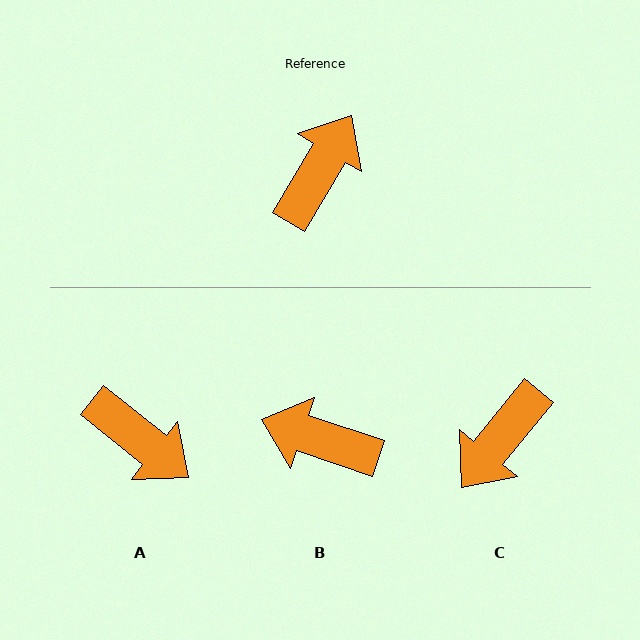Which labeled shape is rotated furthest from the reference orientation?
C, about 172 degrees away.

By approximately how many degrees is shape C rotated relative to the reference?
Approximately 172 degrees counter-clockwise.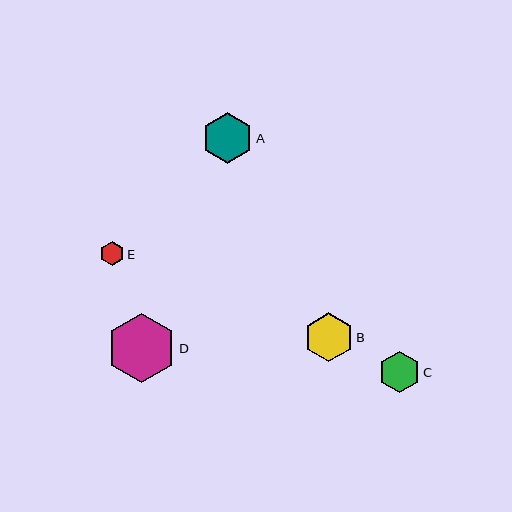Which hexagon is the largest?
Hexagon D is the largest with a size of approximately 69 pixels.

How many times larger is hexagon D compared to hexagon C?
Hexagon D is approximately 1.6 times the size of hexagon C.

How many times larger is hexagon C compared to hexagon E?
Hexagon C is approximately 1.7 times the size of hexagon E.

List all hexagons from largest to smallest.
From largest to smallest: D, A, B, C, E.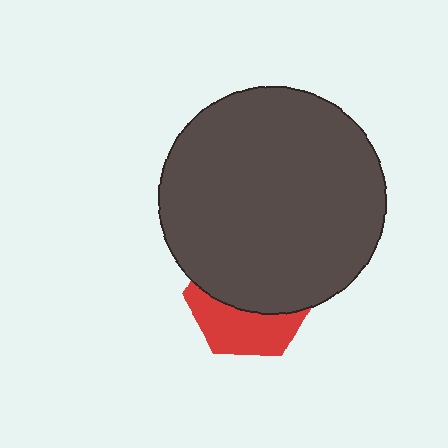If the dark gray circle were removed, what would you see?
You would see the complete red hexagon.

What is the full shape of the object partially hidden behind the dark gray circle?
The partially hidden object is a red hexagon.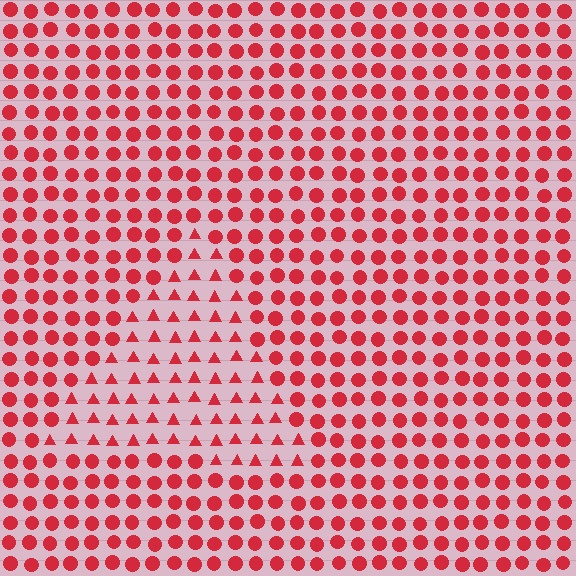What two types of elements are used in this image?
The image uses triangles inside the triangle region and circles outside it.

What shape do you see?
I see a triangle.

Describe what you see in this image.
The image is filled with small red elements arranged in a uniform grid. A triangle-shaped region contains triangles, while the surrounding area contains circles. The boundary is defined purely by the change in element shape.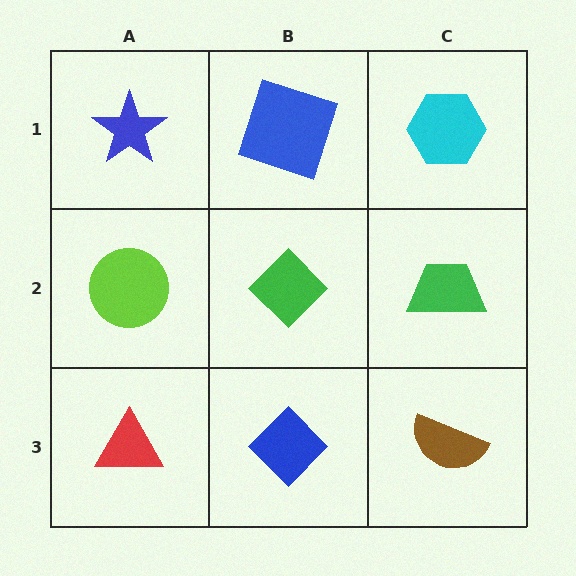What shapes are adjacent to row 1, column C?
A green trapezoid (row 2, column C), a blue square (row 1, column B).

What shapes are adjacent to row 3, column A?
A lime circle (row 2, column A), a blue diamond (row 3, column B).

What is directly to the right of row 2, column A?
A green diamond.